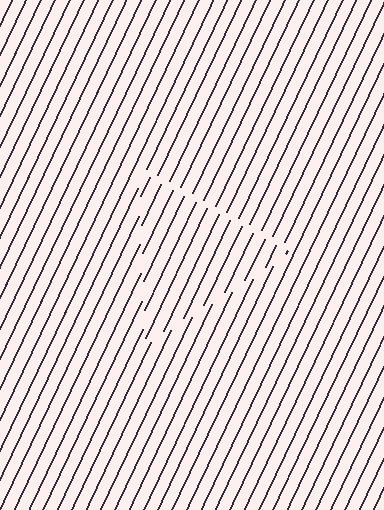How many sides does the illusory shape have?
3 sides — the line-ends trace a triangle.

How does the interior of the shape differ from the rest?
The interior of the shape contains the same grating, shifted by half a period — the contour is defined by the phase discontinuity where line-ends from the inner and outer gratings abut.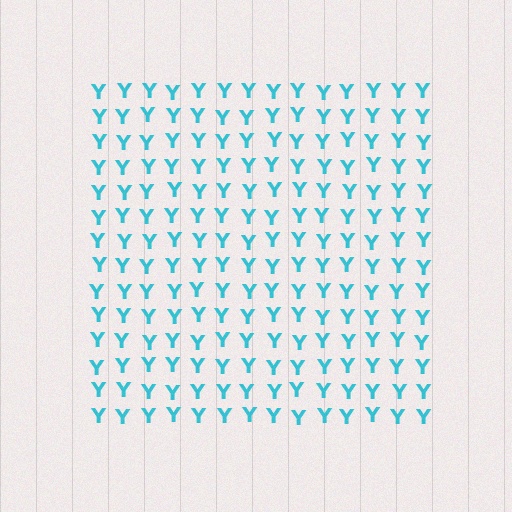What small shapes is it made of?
It is made of small letter Y's.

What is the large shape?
The large shape is a square.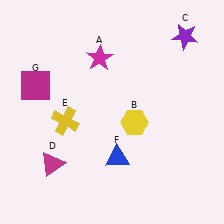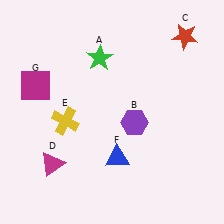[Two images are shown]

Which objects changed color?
A changed from magenta to green. B changed from yellow to purple. C changed from purple to red.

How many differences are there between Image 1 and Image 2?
There are 3 differences between the two images.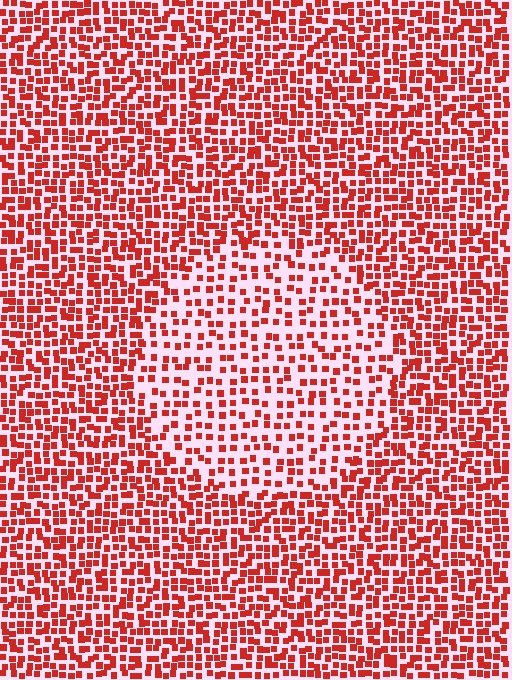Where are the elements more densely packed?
The elements are more densely packed outside the circle boundary.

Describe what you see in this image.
The image contains small red elements arranged at two different densities. A circle-shaped region is visible where the elements are less densely packed than the surrounding area.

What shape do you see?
I see a circle.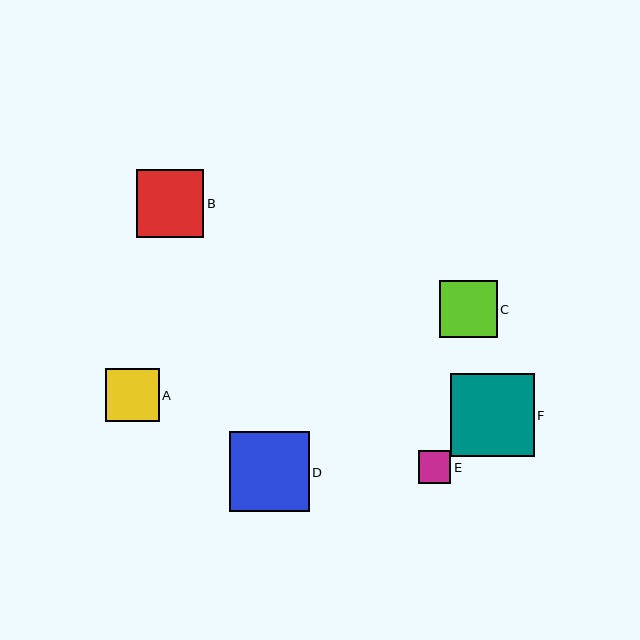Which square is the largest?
Square F is the largest with a size of approximately 84 pixels.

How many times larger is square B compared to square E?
Square B is approximately 2.1 times the size of square E.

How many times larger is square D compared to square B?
Square D is approximately 1.2 times the size of square B.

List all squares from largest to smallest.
From largest to smallest: F, D, B, C, A, E.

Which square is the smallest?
Square E is the smallest with a size of approximately 33 pixels.